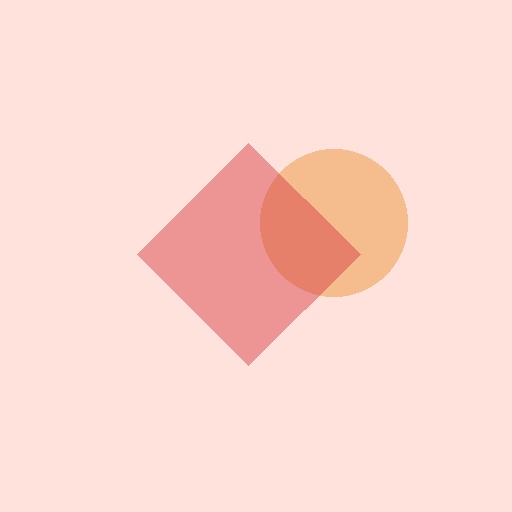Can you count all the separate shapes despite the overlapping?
Yes, there are 2 separate shapes.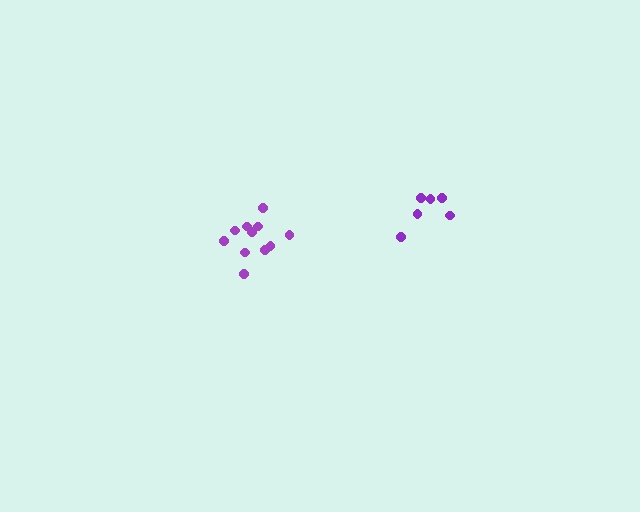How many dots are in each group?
Group 1: 6 dots, Group 2: 11 dots (17 total).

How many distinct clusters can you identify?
There are 2 distinct clusters.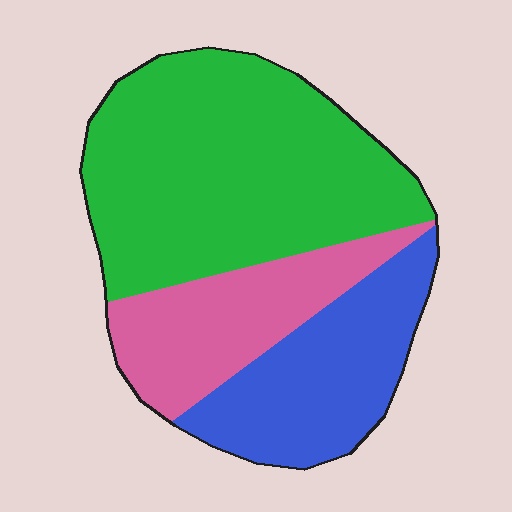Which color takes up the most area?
Green, at roughly 50%.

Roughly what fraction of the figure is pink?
Pink takes up about one fifth (1/5) of the figure.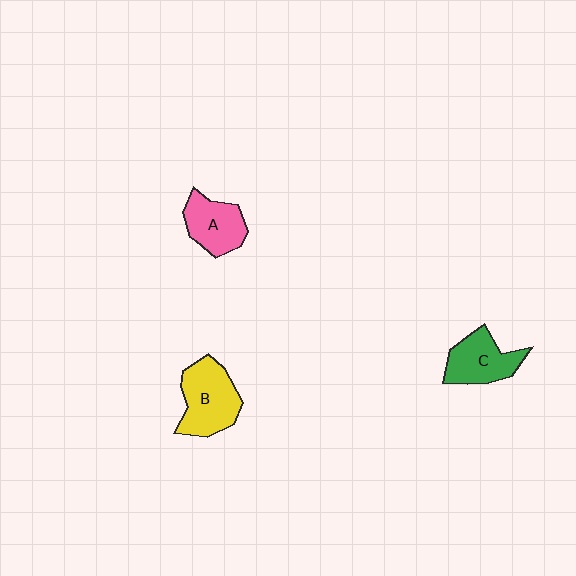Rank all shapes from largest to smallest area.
From largest to smallest: B (yellow), C (green), A (pink).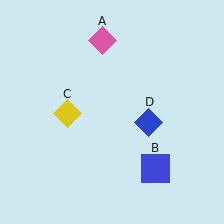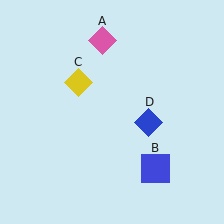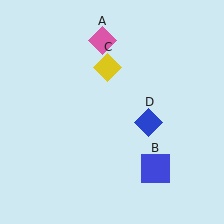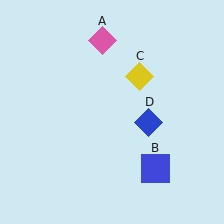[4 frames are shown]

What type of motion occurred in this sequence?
The yellow diamond (object C) rotated clockwise around the center of the scene.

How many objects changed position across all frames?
1 object changed position: yellow diamond (object C).